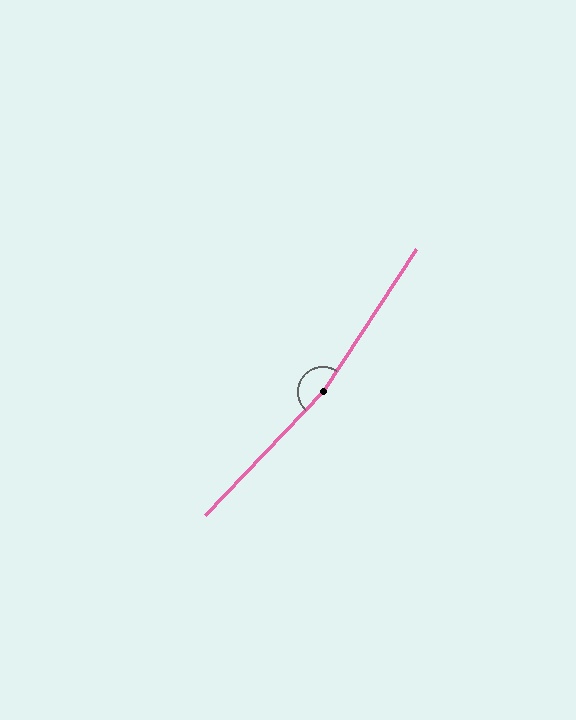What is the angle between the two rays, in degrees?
Approximately 170 degrees.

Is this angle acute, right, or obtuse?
It is obtuse.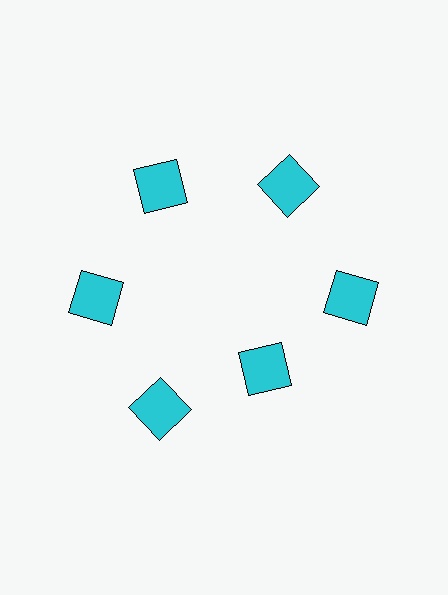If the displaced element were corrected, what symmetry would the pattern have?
It would have 6-fold rotational symmetry — the pattern would map onto itself every 60 degrees.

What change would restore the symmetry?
The symmetry would be restored by moving it outward, back onto the ring so that all 6 squares sit at equal angles and equal distance from the center.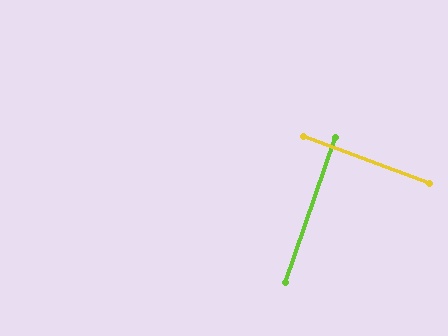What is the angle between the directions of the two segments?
Approximately 88 degrees.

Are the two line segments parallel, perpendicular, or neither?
Perpendicular — they meet at approximately 88°.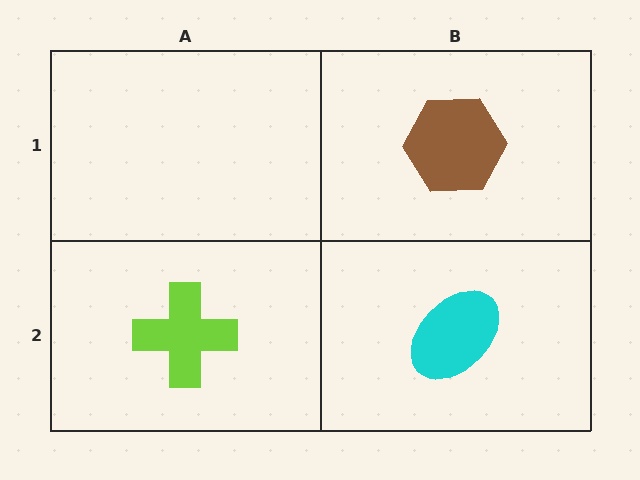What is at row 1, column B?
A brown hexagon.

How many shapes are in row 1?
1 shape.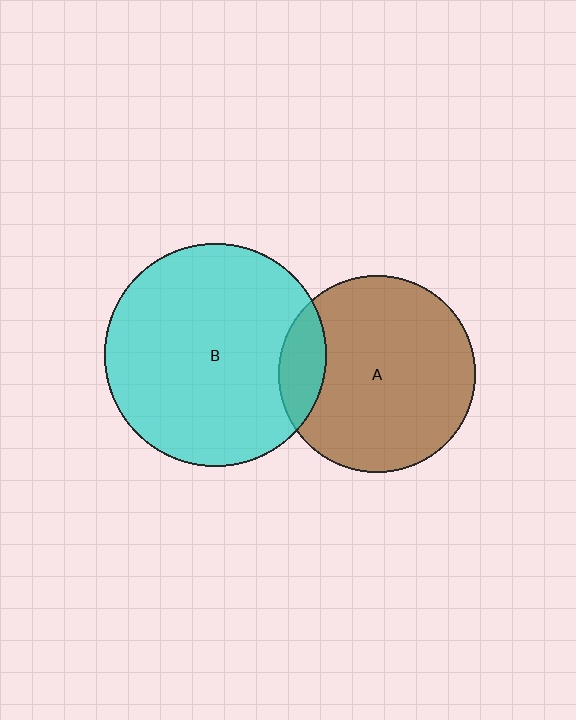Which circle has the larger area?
Circle B (cyan).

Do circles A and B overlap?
Yes.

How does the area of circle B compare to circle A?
Approximately 1.3 times.